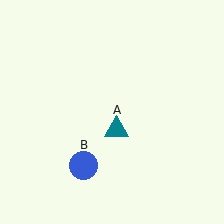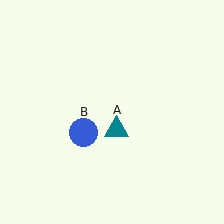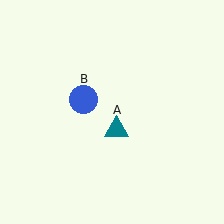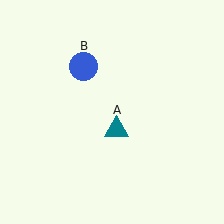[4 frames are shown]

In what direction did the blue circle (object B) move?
The blue circle (object B) moved up.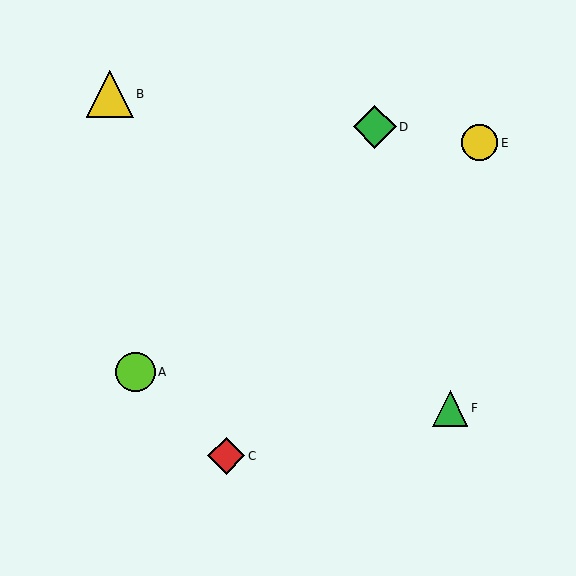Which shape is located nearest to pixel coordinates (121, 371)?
The lime circle (labeled A) at (135, 372) is nearest to that location.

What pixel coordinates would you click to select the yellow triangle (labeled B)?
Click at (110, 94) to select the yellow triangle B.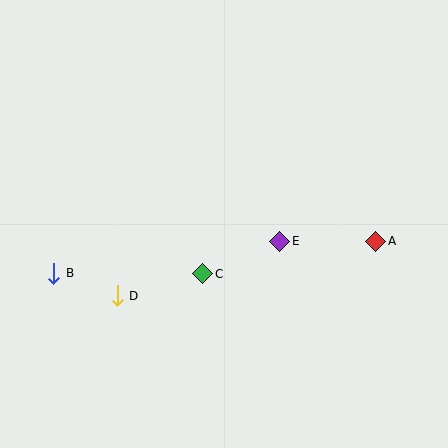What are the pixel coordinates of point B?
Point B is at (54, 273).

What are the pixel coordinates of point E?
Point E is at (280, 241).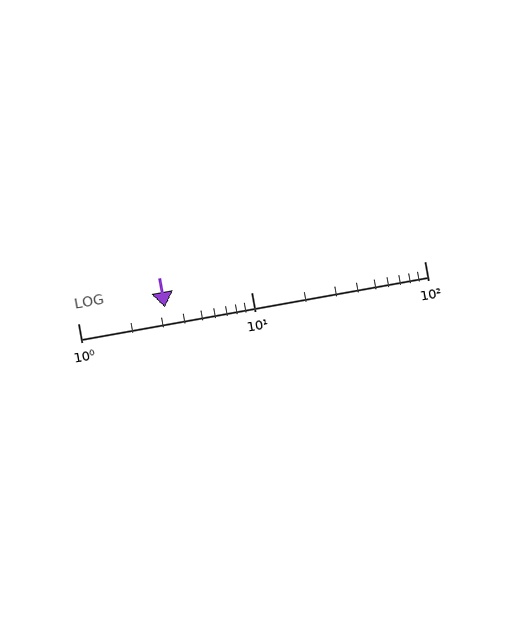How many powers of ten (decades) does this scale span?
The scale spans 2 decades, from 1 to 100.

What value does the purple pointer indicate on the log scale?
The pointer indicates approximately 3.2.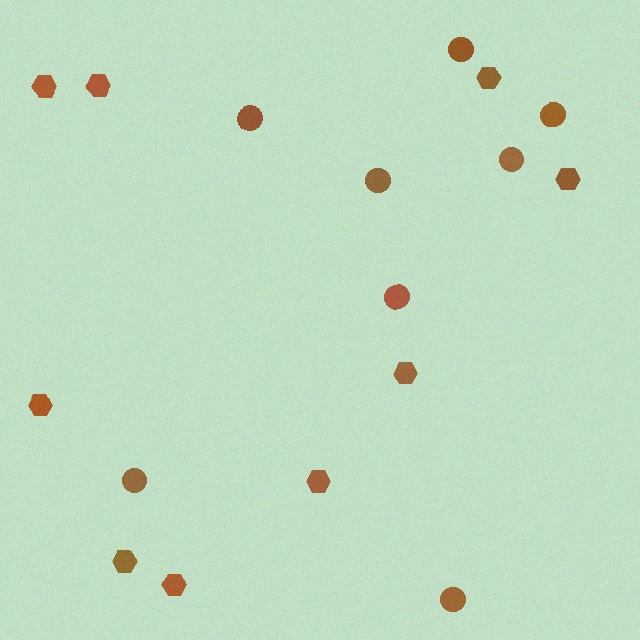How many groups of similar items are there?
There are 2 groups: one group of circles (8) and one group of hexagons (9).